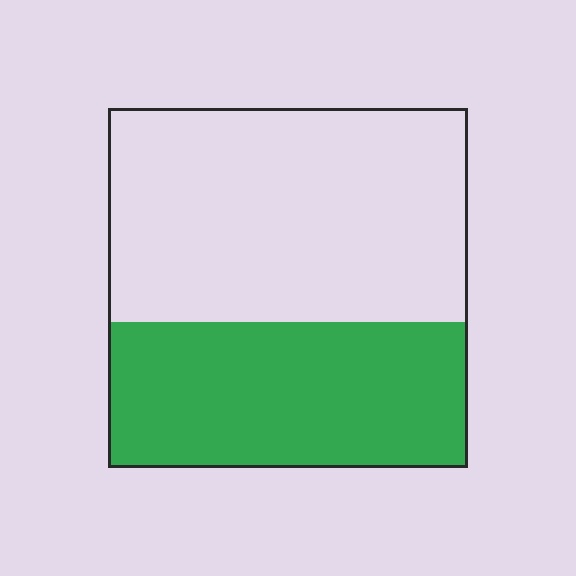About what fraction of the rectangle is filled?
About two fifths (2/5).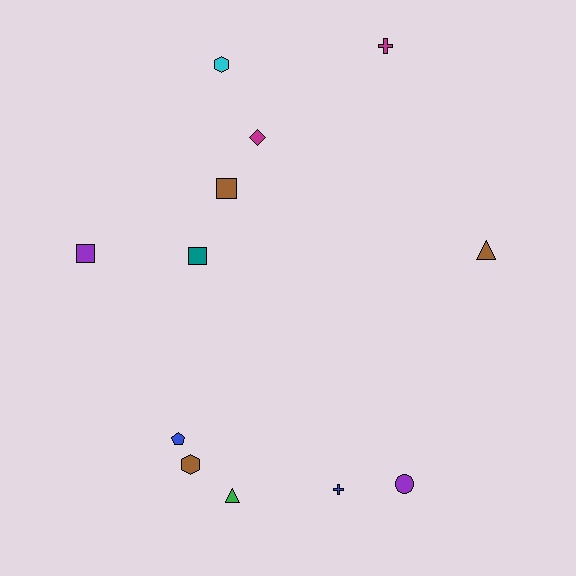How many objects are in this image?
There are 12 objects.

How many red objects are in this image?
There are no red objects.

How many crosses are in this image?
There are 2 crosses.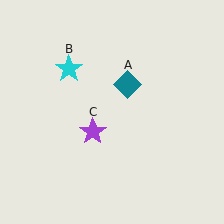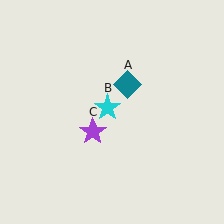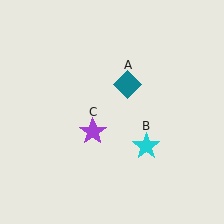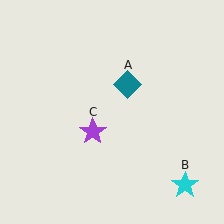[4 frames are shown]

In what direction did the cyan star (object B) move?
The cyan star (object B) moved down and to the right.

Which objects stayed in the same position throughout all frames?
Teal diamond (object A) and purple star (object C) remained stationary.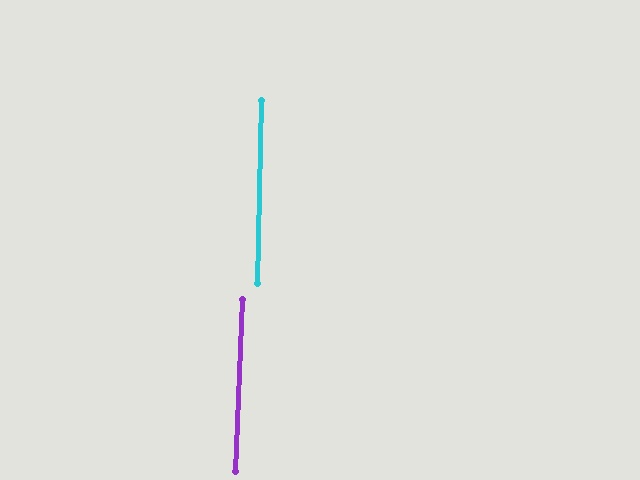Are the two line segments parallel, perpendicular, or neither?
Parallel — their directions differ by only 1.0°.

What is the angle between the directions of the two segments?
Approximately 1 degree.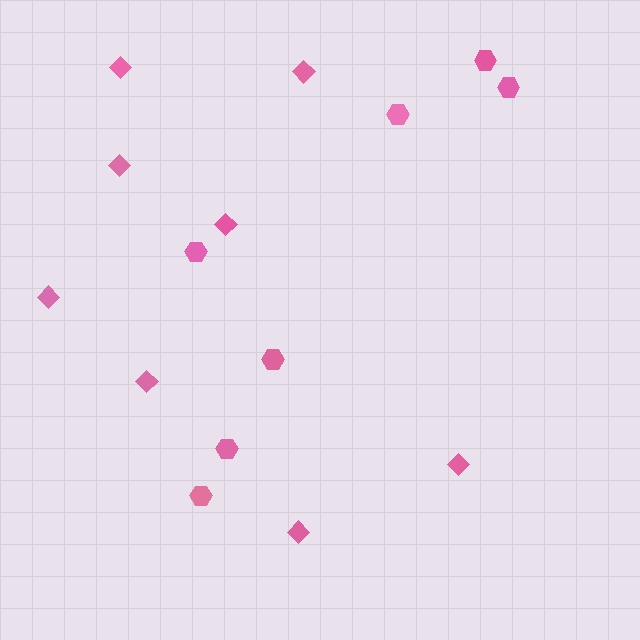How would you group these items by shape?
There are 2 groups: one group of diamonds (8) and one group of hexagons (7).